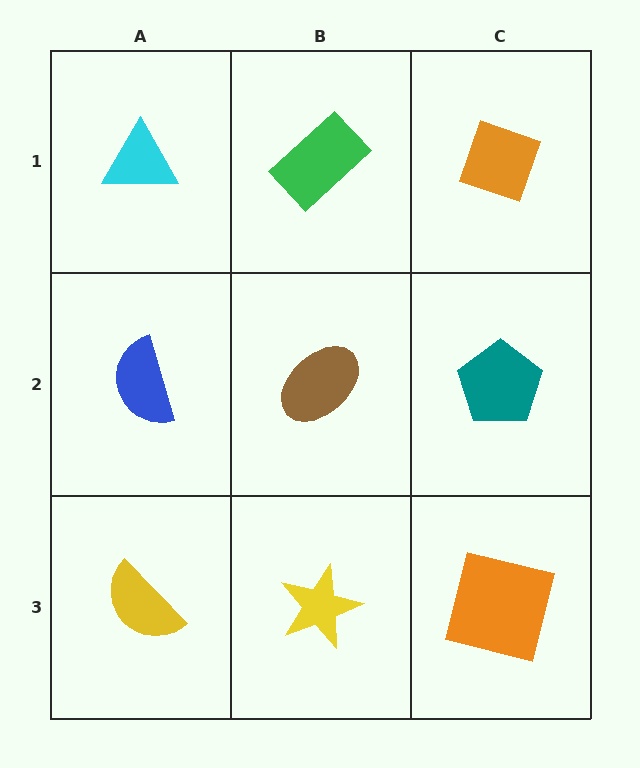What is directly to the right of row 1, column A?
A green rectangle.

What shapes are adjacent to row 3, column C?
A teal pentagon (row 2, column C), a yellow star (row 3, column B).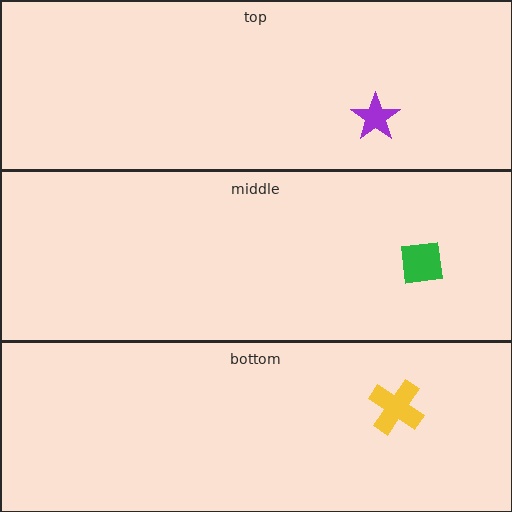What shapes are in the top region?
The purple star.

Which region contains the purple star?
The top region.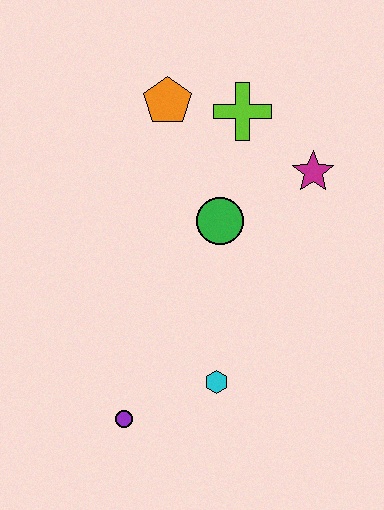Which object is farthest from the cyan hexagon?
The orange pentagon is farthest from the cyan hexagon.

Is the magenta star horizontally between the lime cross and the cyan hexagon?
No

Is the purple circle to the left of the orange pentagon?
Yes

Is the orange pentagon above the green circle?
Yes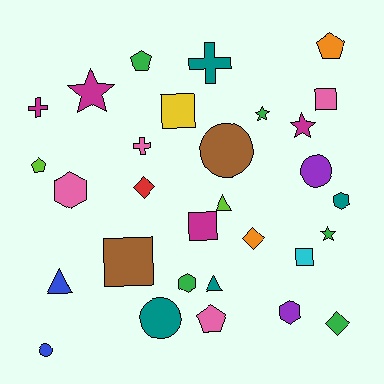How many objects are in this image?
There are 30 objects.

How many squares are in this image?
There are 5 squares.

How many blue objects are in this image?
There are 2 blue objects.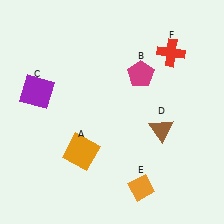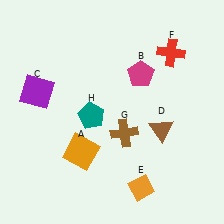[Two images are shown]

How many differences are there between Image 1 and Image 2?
There are 2 differences between the two images.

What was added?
A brown cross (G), a teal pentagon (H) were added in Image 2.